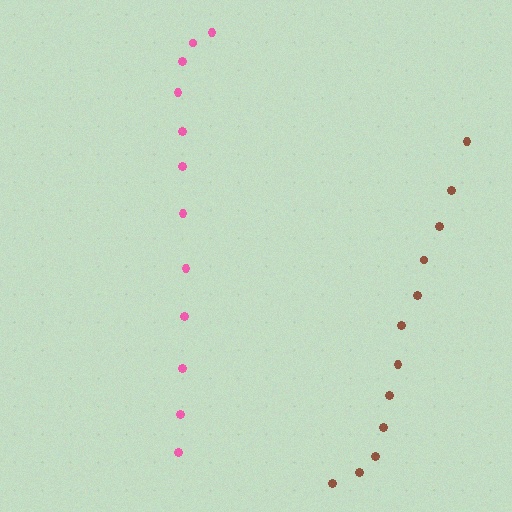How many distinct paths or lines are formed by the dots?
There are 2 distinct paths.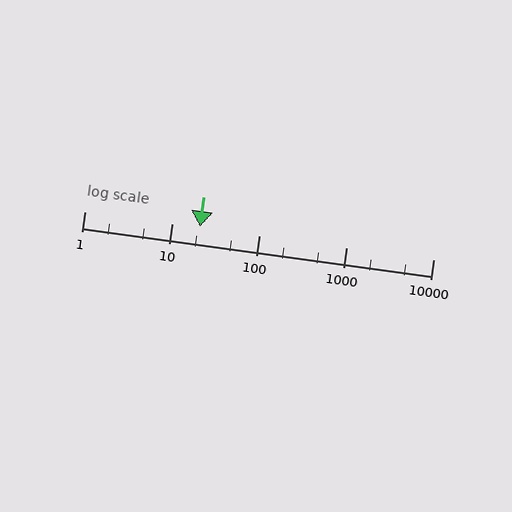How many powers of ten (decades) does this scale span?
The scale spans 4 decades, from 1 to 10000.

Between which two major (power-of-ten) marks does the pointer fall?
The pointer is between 10 and 100.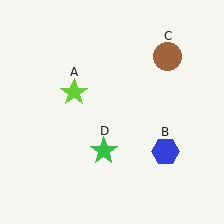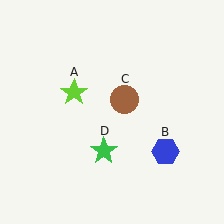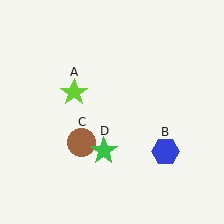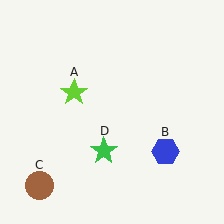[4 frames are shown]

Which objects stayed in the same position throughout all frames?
Lime star (object A) and blue hexagon (object B) and green star (object D) remained stationary.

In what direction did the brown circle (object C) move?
The brown circle (object C) moved down and to the left.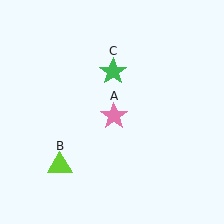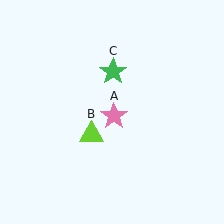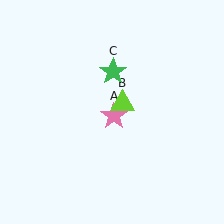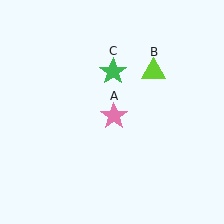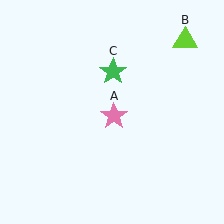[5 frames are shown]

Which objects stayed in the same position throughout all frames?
Pink star (object A) and green star (object C) remained stationary.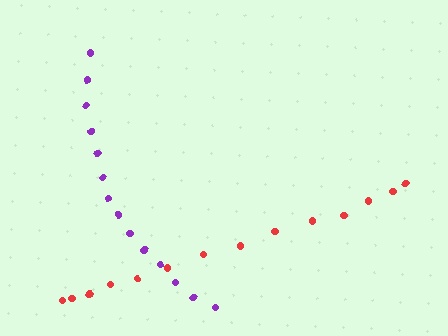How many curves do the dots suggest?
There are 2 distinct paths.